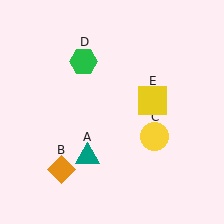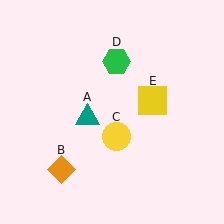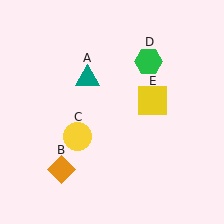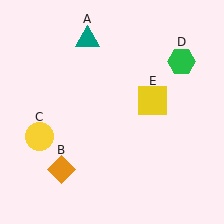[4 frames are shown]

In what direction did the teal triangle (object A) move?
The teal triangle (object A) moved up.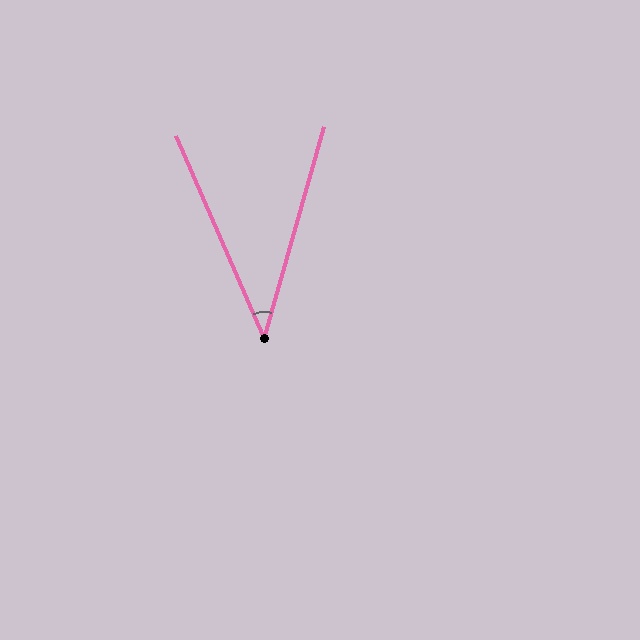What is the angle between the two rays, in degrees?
Approximately 39 degrees.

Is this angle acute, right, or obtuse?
It is acute.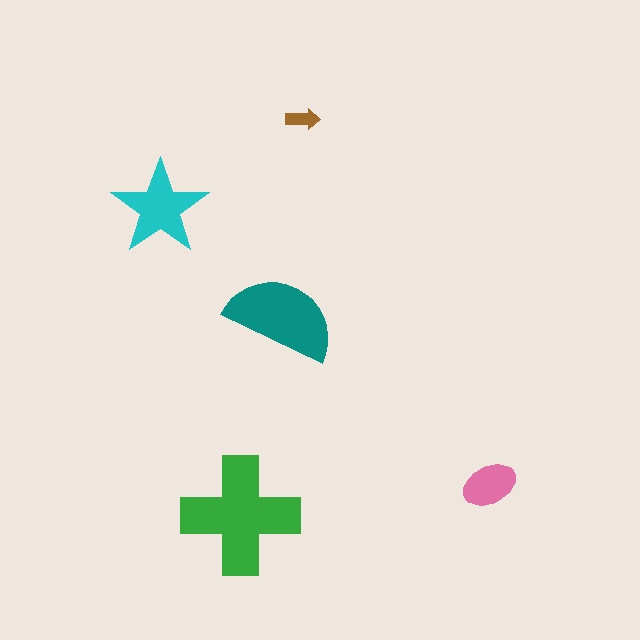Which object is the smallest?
The brown arrow.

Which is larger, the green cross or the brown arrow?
The green cross.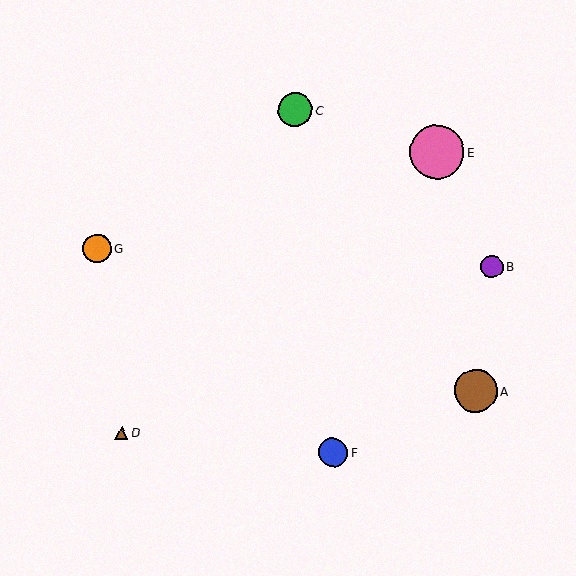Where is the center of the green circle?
The center of the green circle is at (295, 110).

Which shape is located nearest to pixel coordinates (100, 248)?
The orange circle (labeled G) at (97, 248) is nearest to that location.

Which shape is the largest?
The pink circle (labeled E) is the largest.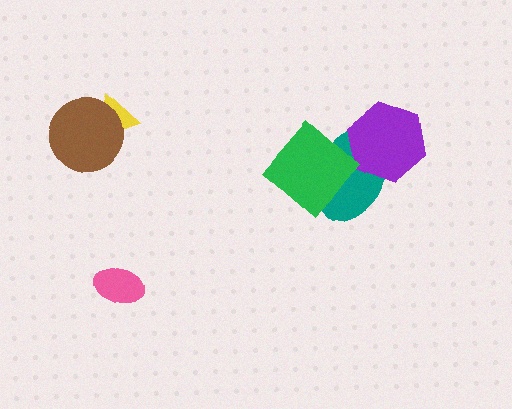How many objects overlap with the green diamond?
2 objects overlap with the green diamond.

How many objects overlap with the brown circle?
1 object overlaps with the brown circle.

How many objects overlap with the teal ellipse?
2 objects overlap with the teal ellipse.